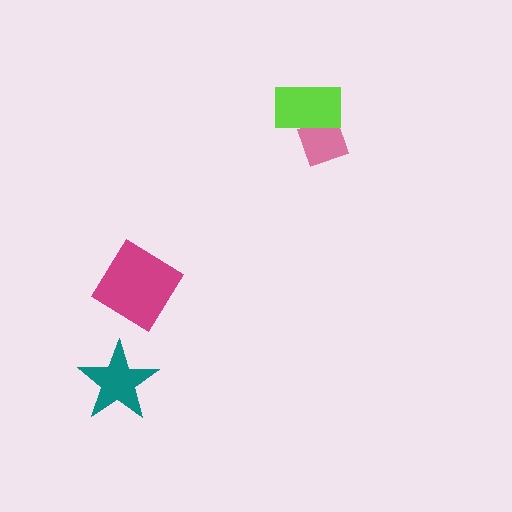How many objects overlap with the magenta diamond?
0 objects overlap with the magenta diamond.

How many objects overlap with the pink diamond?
1 object overlaps with the pink diamond.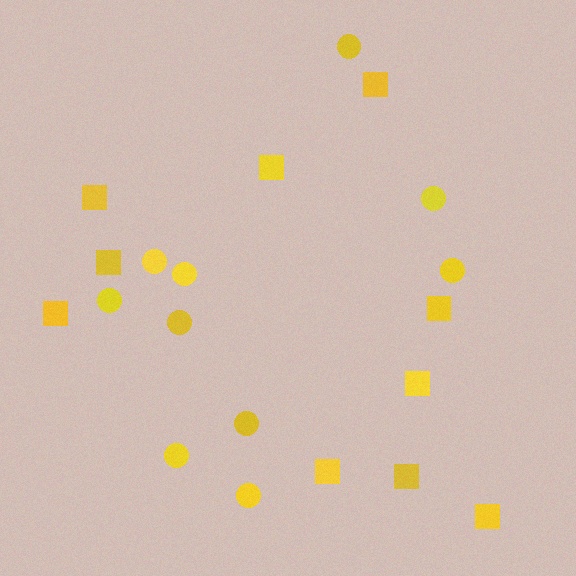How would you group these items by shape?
There are 2 groups: one group of squares (10) and one group of circles (10).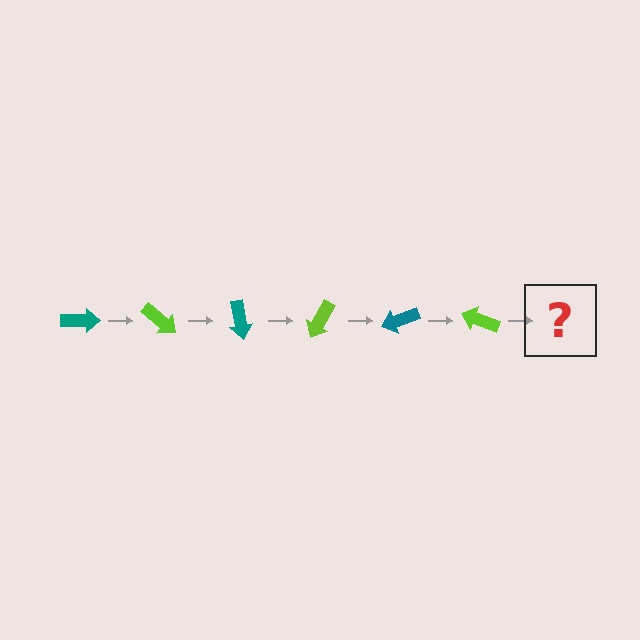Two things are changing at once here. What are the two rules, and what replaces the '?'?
The two rules are that it rotates 40 degrees each step and the color cycles through teal and lime. The '?' should be a teal arrow, rotated 240 degrees from the start.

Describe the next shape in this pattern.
It should be a teal arrow, rotated 240 degrees from the start.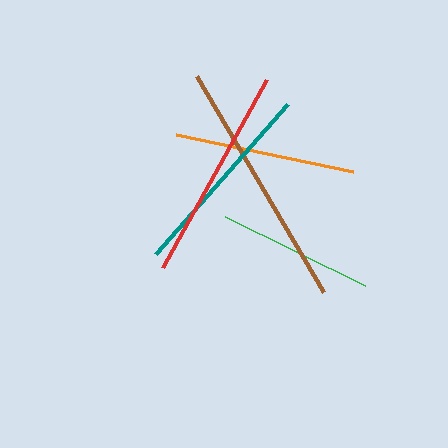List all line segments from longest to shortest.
From longest to shortest: brown, red, teal, orange, green.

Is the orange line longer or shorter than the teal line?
The teal line is longer than the orange line.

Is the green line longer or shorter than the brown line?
The brown line is longer than the green line.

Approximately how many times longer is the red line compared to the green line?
The red line is approximately 1.4 times the length of the green line.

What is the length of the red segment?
The red segment is approximately 214 pixels long.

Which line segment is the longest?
The brown line is the longest at approximately 251 pixels.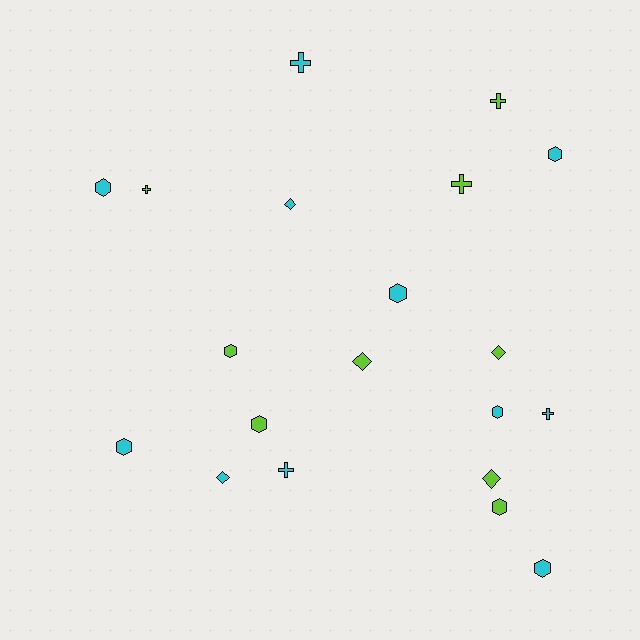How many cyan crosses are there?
There are 3 cyan crosses.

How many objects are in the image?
There are 20 objects.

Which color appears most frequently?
Cyan, with 11 objects.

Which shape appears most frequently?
Hexagon, with 9 objects.